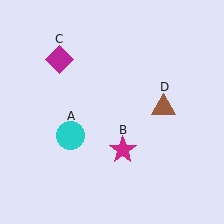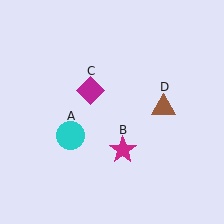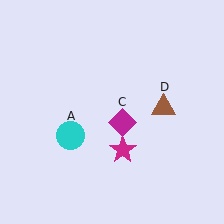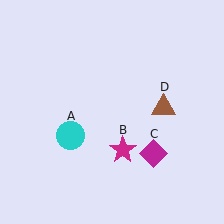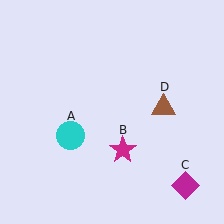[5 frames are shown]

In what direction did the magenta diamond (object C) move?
The magenta diamond (object C) moved down and to the right.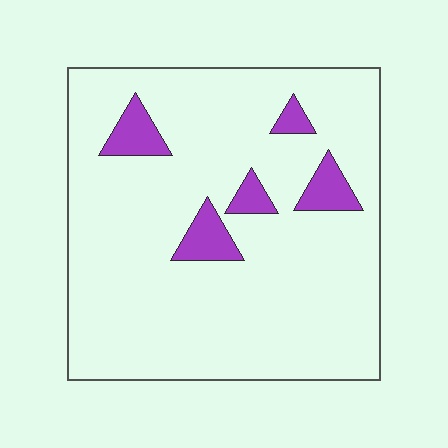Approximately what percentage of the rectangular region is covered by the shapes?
Approximately 10%.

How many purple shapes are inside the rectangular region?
5.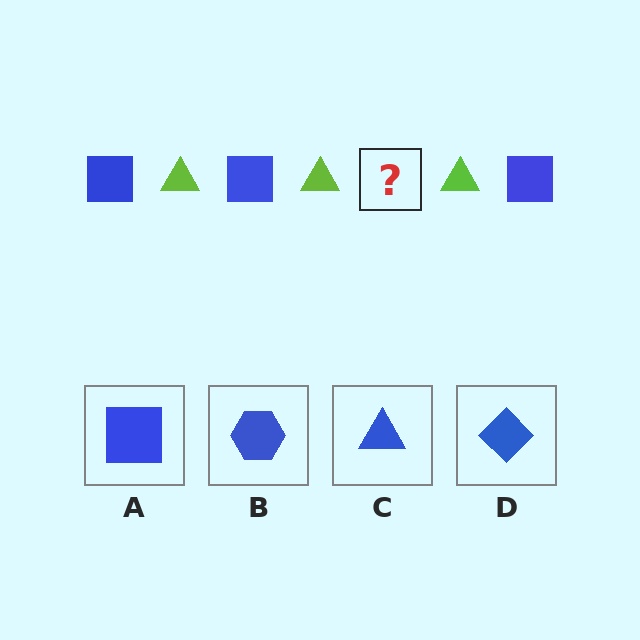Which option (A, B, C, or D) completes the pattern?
A.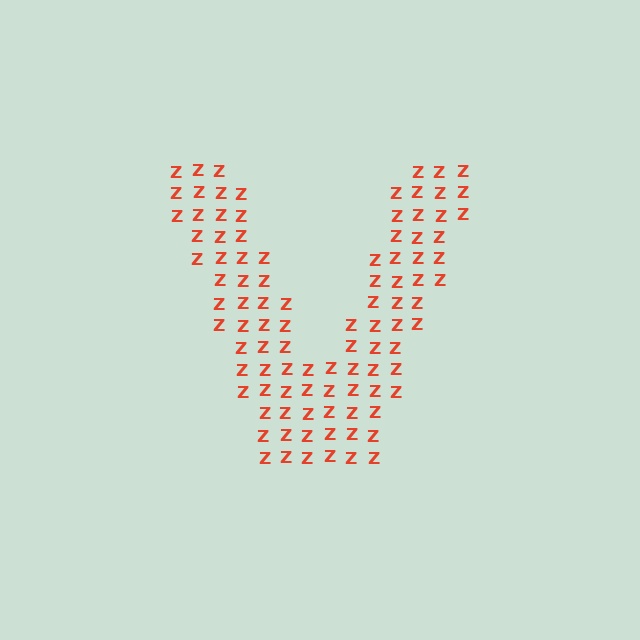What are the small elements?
The small elements are letter Z's.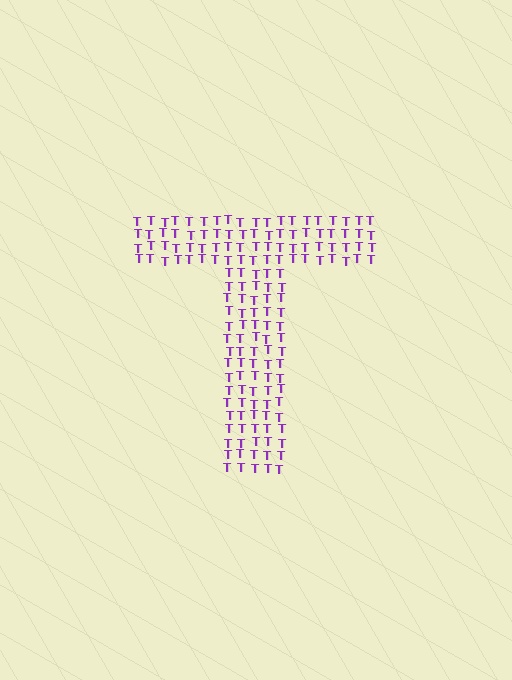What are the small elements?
The small elements are letter T's.